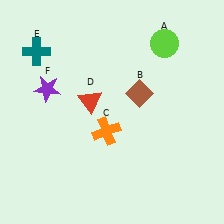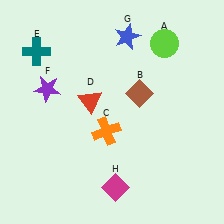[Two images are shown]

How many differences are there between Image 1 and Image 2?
There are 2 differences between the two images.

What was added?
A blue star (G), a magenta diamond (H) were added in Image 2.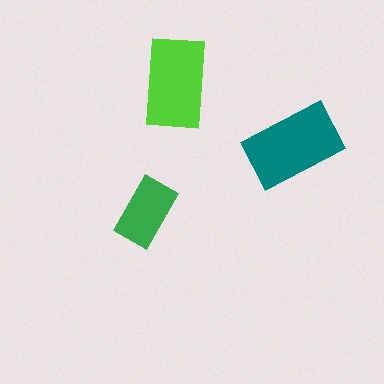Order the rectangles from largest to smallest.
the teal one, the lime one, the green one.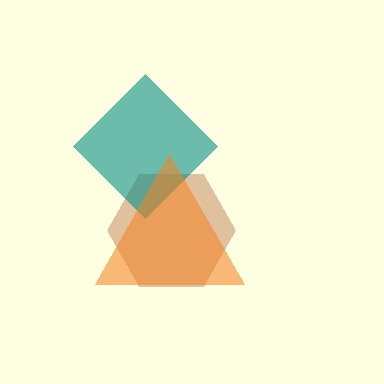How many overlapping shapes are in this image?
There are 3 overlapping shapes in the image.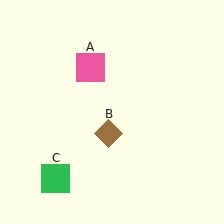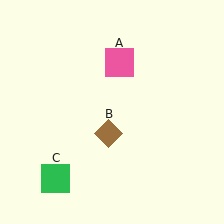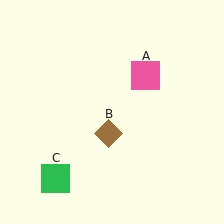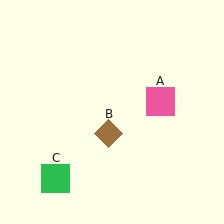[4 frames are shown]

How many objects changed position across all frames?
1 object changed position: pink square (object A).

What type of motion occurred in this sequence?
The pink square (object A) rotated clockwise around the center of the scene.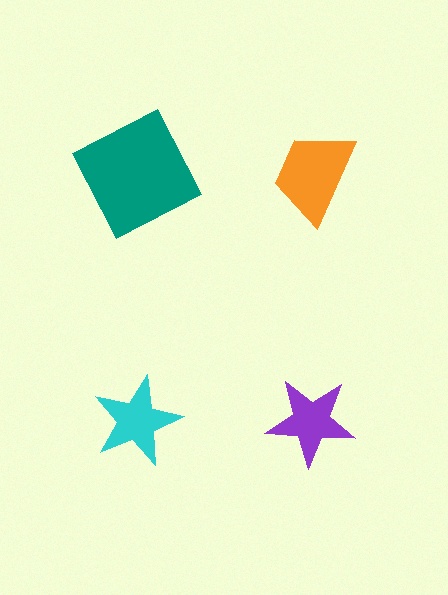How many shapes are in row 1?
2 shapes.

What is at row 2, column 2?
A purple star.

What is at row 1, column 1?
A teal square.